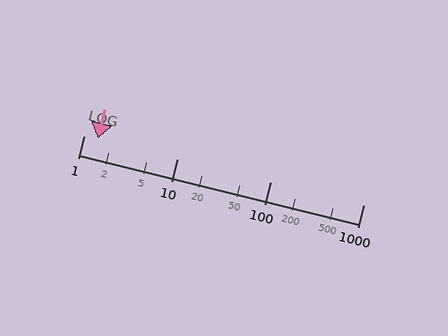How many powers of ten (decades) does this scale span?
The scale spans 3 decades, from 1 to 1000.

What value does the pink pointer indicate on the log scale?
The pointer indicates approximately 1.4.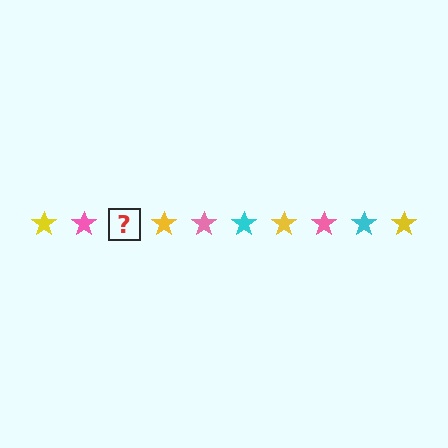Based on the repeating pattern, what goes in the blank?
The blank should be a cyan star.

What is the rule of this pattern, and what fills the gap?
The rule is that the pattern cycles through yellow, pink, cyan stars. The gap should be filled with a cyan star.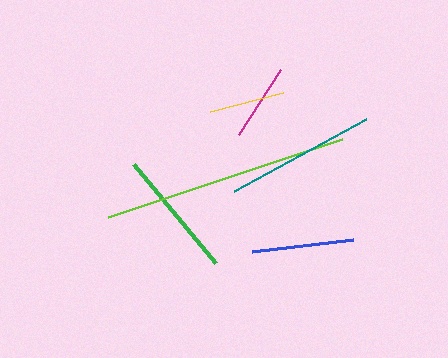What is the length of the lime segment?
The lime segment is approximately 247 pixels long.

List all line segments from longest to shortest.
From longest to shortest: lime, teal, green, blue, magenta, yellow.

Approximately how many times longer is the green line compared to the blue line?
The green line is approximately 1.3 times the length of the blue line.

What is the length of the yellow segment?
The yellow segment is approximately 75 pixels long.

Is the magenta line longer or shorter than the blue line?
The blue line is longer than the magenta line.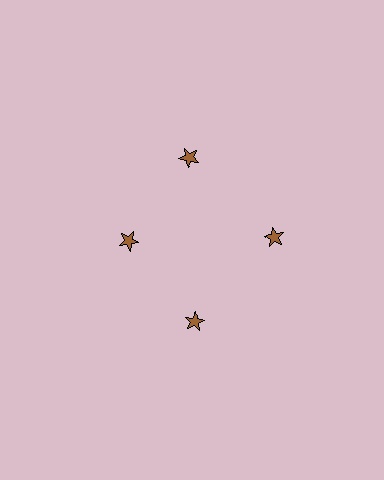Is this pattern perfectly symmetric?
No. The 4 brown stars are arranged in a ring, but one element near the 9 o'clock position is pulled inward toward the center, breaking the 4-fold rotational symmetry.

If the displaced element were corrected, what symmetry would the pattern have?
It would have 4-fold rotational symmetry — the pattern would map onto itself every 90 degrees.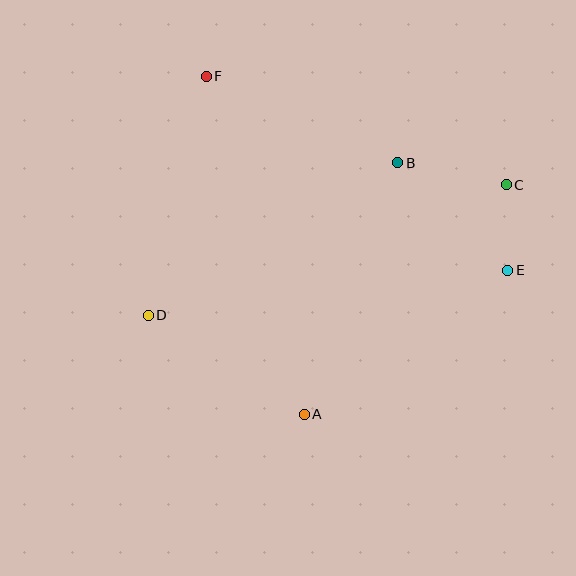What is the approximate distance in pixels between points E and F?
The distance between E and F is approximately 358 pixels.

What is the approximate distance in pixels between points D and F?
The distance between D and F is approximately 246 pixels.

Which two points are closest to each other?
Points C and E are closest to each other.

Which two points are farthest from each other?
Points C and D are farthest from each other.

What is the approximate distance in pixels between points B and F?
The distance between B and F is approximately 210 pixels.